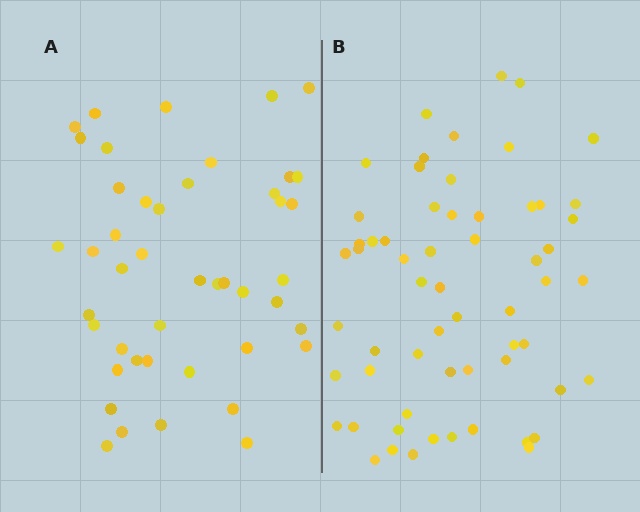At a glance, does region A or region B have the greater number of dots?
Region B (the right region) has more dots.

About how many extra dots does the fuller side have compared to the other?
Region B has approximately 15 more dots than region A.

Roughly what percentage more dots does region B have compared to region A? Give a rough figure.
About 35% more.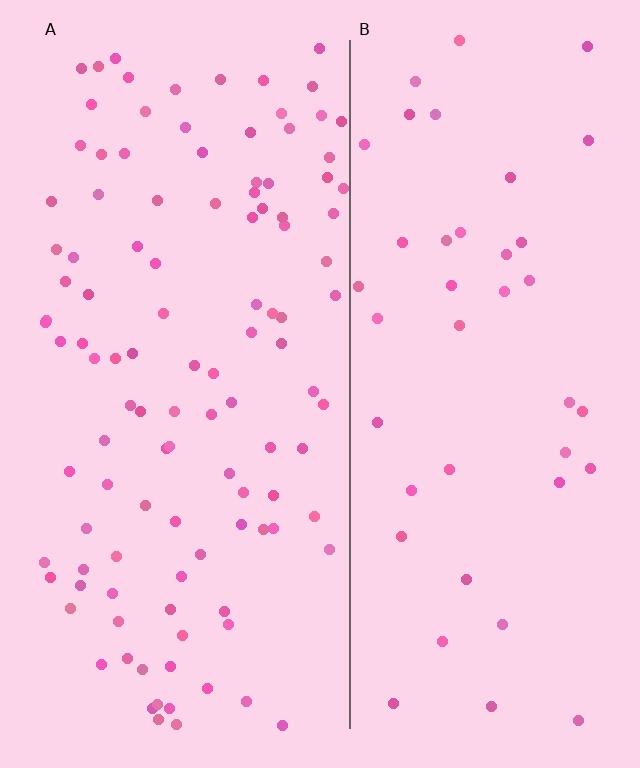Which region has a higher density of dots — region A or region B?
A (the left).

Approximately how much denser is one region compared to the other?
Approximately 2.6× — region A over region B.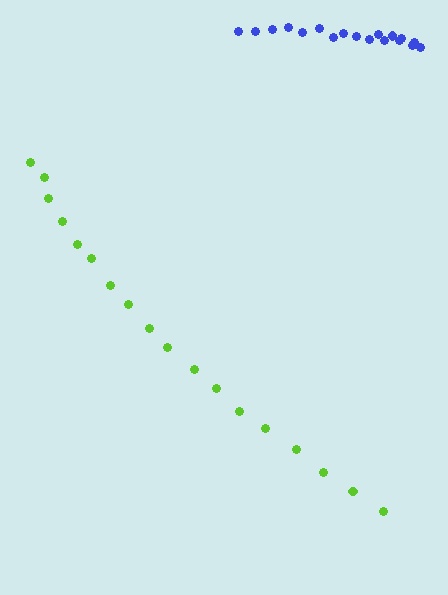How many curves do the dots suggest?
There are 2 distinct paths.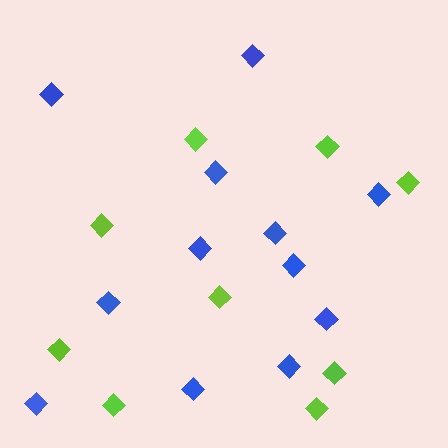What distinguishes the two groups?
There are 2 groups: one group of blue diamonds (12) and one group of lime diamonds (9).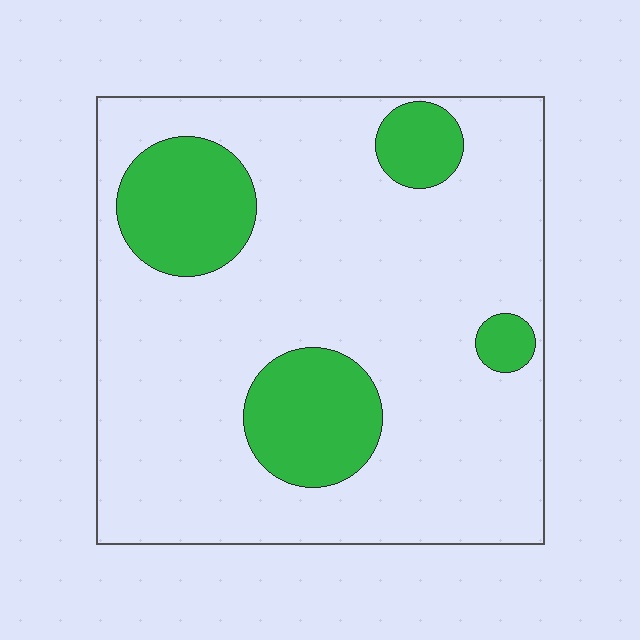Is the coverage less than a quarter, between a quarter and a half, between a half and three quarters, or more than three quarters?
Less than a quarter.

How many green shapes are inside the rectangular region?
4.